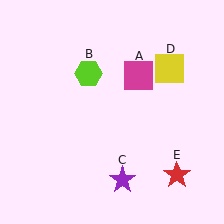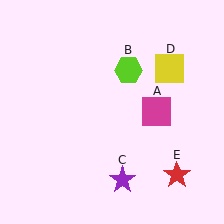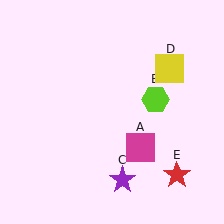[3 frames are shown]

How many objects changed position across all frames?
2 objects changed position: magenta square (object A), lime hexagon (object B).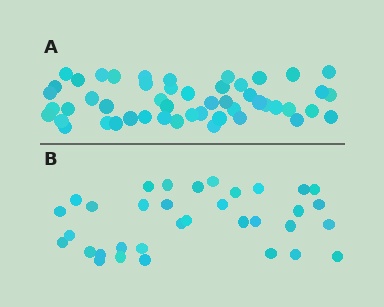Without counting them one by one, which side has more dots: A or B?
Region A (the top region) has more dots.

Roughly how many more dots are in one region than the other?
Region A has approximately 15 more dots than region B.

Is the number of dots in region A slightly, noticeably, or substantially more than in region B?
Region A has substantially more. The ratio is roughly 1.5 to 1.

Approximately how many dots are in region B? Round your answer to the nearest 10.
About 30 dots. (The exact count is 34, which rounds to 30.)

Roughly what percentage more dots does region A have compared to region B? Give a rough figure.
About 45% more.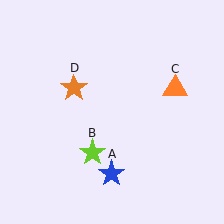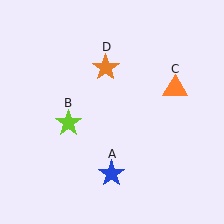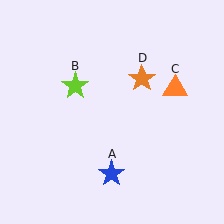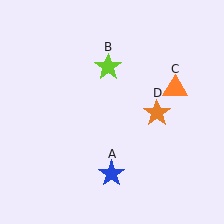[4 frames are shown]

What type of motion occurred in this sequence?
The lime star (object B), orange star (object D) rotated clockwise around the center of the scene.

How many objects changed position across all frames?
2 objects changed position: lime star (object B), orange star (object D).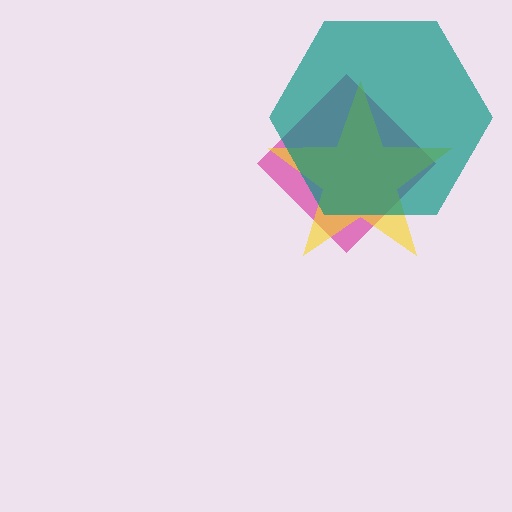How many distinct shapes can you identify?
There are 3 distinct shapes: a magenta diamond, a yellow star, a teal hexagon.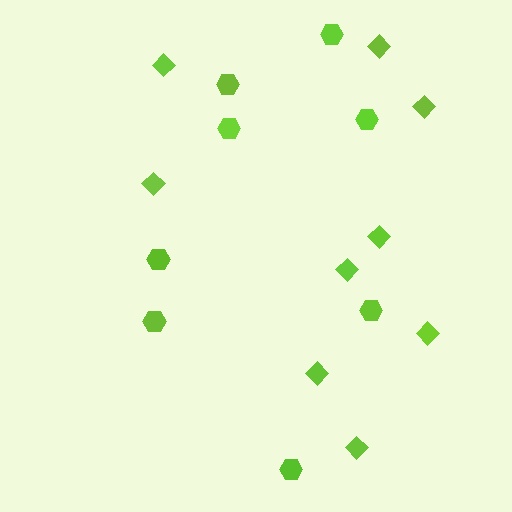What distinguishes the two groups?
There are 2 groups: one group of diamonds (9) and one group of hexagons (8).